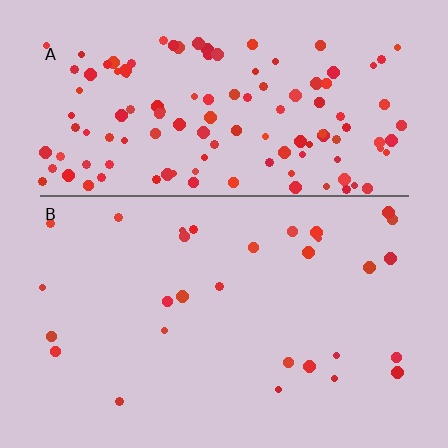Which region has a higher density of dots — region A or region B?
A (the top).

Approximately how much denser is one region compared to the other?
Approximately 4.5× — region A over region B.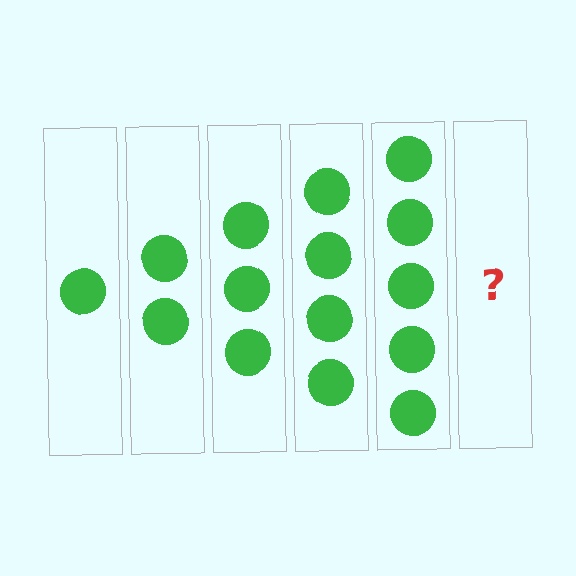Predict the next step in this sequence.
The next step is 6 circles.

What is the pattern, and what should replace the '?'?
The pattern is that each step adds one more circle. The '?' should be 6 circles.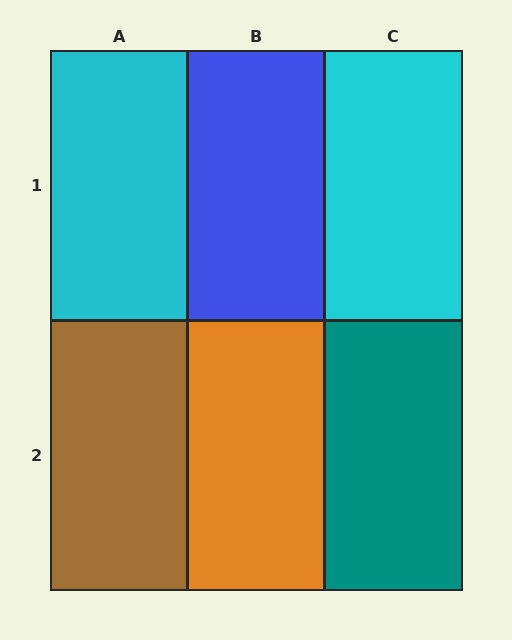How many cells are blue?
1 cell is blue.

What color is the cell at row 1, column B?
Blue.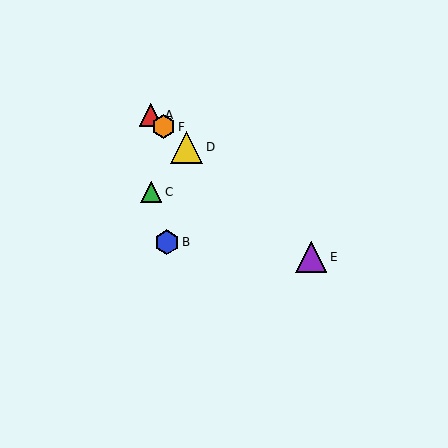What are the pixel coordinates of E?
Object E is at (311, 257).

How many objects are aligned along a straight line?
4 objects (A, D, E, F) are aligned along a straight line.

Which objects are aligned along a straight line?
Objects A, D, E, F are aligned along a straight line.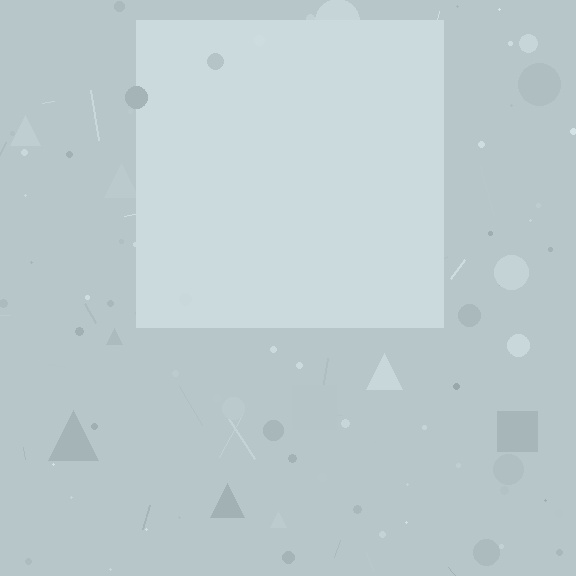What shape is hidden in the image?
A square is hidden in the image.